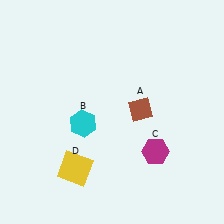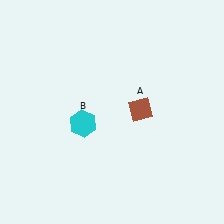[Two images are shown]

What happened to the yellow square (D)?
The yellow square (D) was removed in Image 2. It was in the bottom-left area of Image 1.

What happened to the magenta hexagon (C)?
The magenta hexagon (C) was removed in Image 2. It was in the bottom-right area of Image 1.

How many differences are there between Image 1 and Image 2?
There are 2 differences between the two images.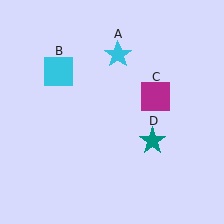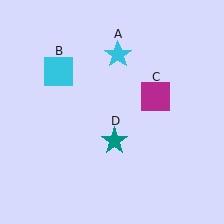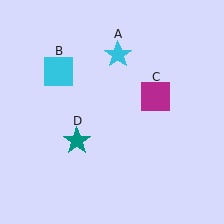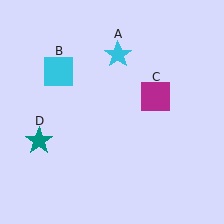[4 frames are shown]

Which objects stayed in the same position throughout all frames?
Cyan star (object A) and cyan square (object B) and magenta square (object C) remained stationary.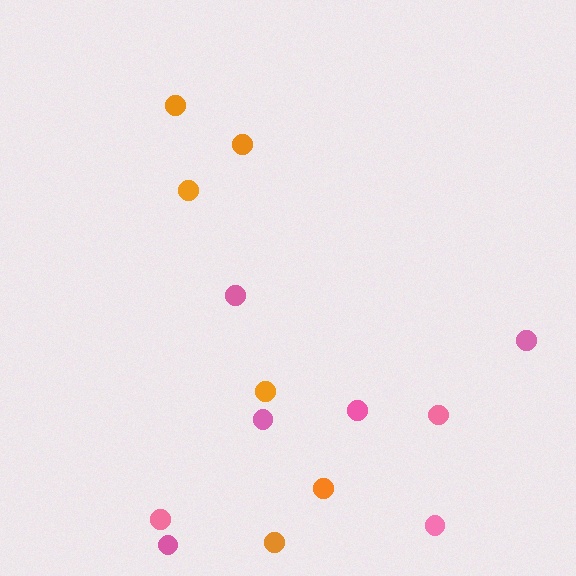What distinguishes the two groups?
There are 2 groups: one group of orange circles (6) and one group of pink circles (8).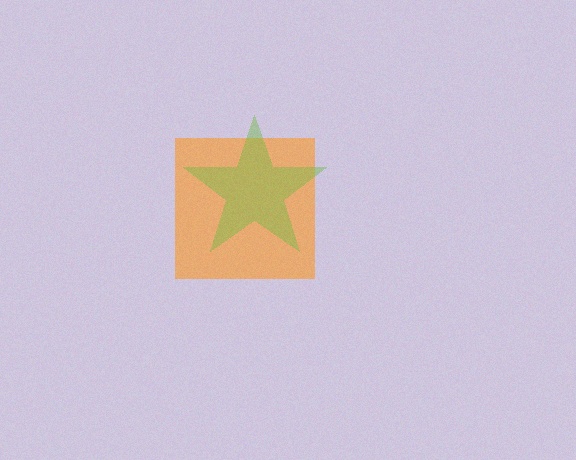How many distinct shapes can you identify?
There are 2 distinct shapes: an orange square, a lime star.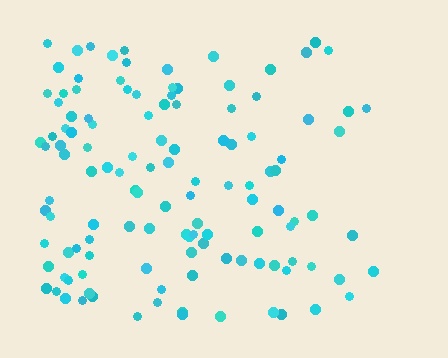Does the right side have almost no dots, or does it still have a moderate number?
Still a moderate number, just noticeably fewer than the left.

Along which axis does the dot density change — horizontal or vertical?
Horizontal.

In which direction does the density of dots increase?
From right to left, with the left side densest.